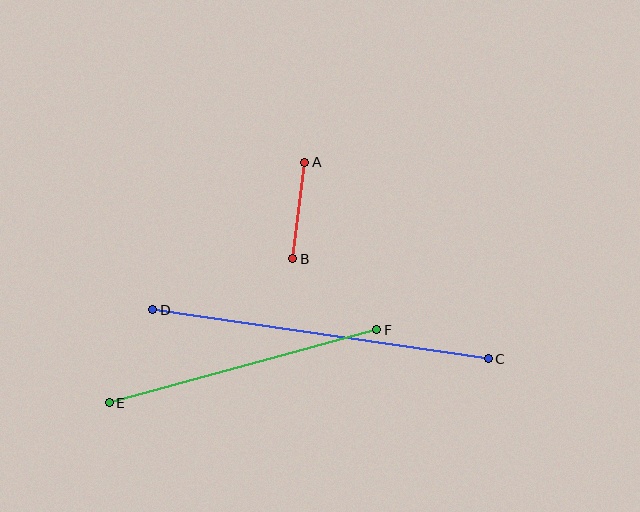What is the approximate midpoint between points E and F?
The midpoint is at approximately (243, 366) pixels.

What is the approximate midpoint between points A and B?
The midpoint is at approximately (299, 211) pixels.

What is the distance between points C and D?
The distance is approximately 339 pixels.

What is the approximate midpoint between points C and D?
The midpoint is at approximately (321, 334) pixels.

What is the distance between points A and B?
The distance is approximately 97 pixels.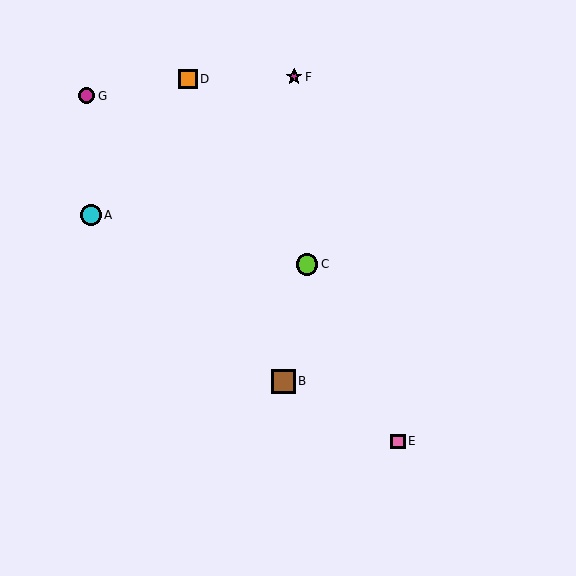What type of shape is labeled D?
Shape D is an orange square.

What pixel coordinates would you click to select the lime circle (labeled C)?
Click at (307, 264) to select the lime circle C.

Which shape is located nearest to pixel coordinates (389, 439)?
The pink square (labeled E) at (398, 441) is nearest to that location.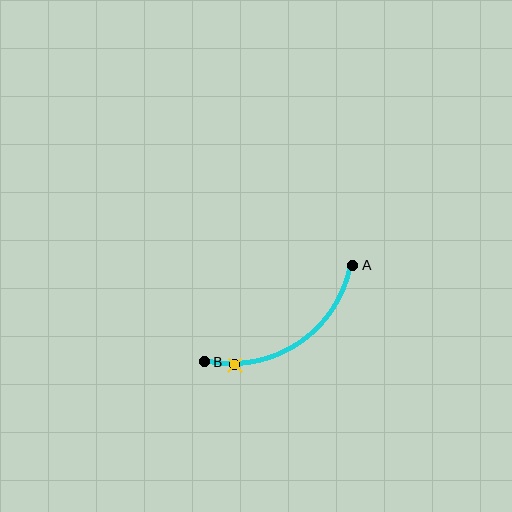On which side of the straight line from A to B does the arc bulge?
The arc bulges below the straight line connecting A and B.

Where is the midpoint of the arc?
The arc midpoint is the point on the curve farthest from the straight line joining A and B. It sits below that line.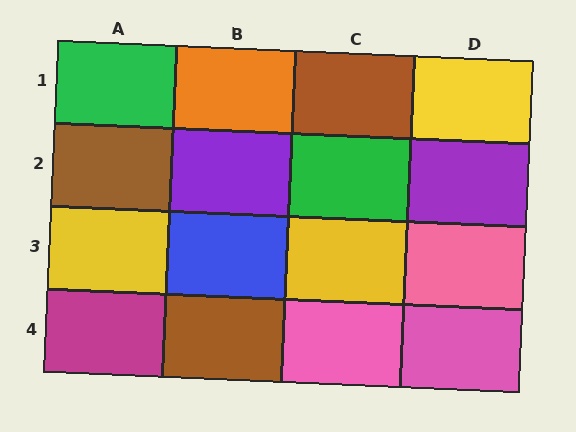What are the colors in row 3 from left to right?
Yellow, blue, yellow, pink.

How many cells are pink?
3 cells are pink.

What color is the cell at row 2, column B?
Purple.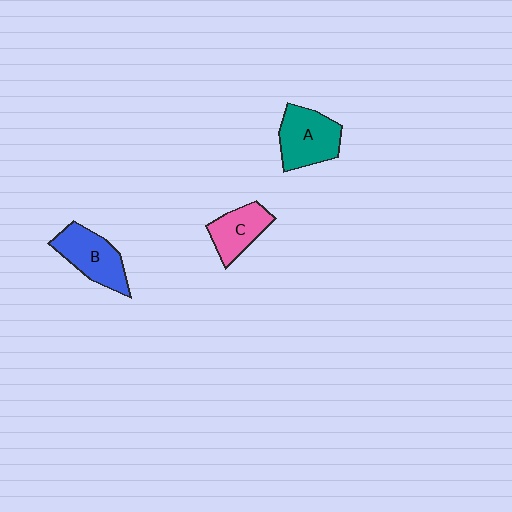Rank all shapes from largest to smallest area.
From largest to smallest: A (teal), B (blue), C (pink).